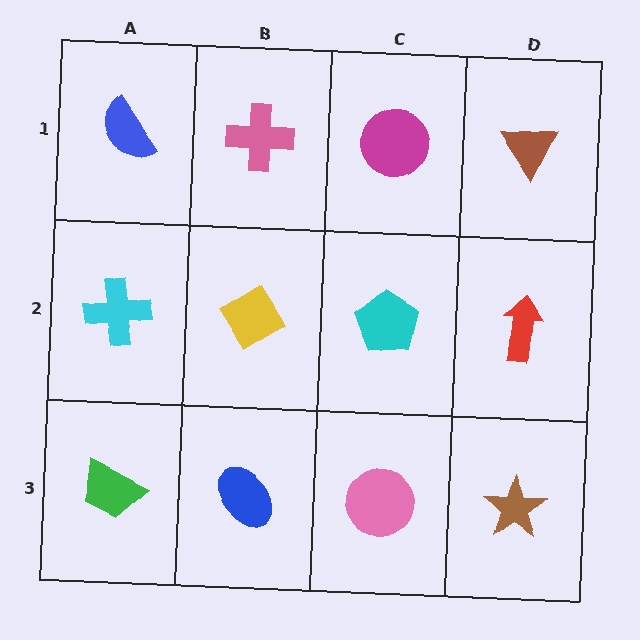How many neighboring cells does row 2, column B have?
4.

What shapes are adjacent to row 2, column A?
A blue semicircle (row 1, column A), a green trapezoid (row 3, column A), a yellow diamond (row 2, column B).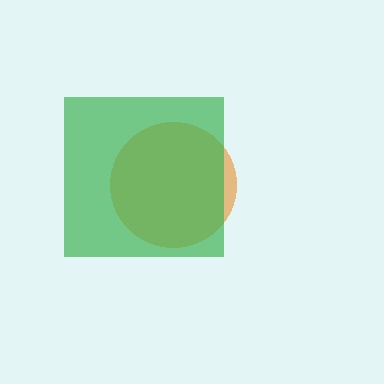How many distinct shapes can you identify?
There are 2 distinct shapes: an orange circle, a green square.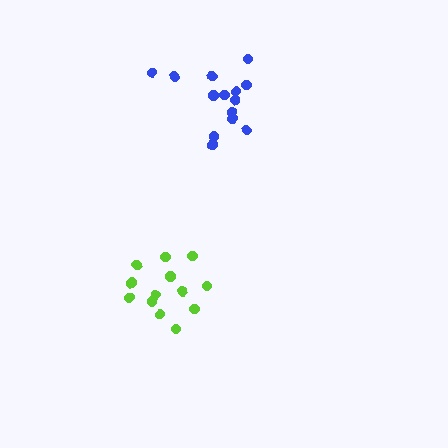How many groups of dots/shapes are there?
There are 2 groups.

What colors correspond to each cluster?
The clusters are colored: blue, lime.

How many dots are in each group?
Group 1: 14 dots, Group 2: 13 dots (27 total).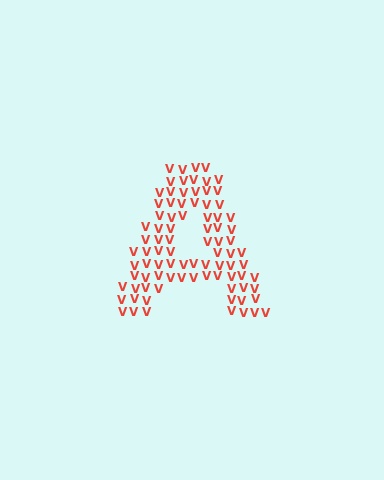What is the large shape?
The large shape is the letter A.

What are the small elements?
The small elements are letter V's.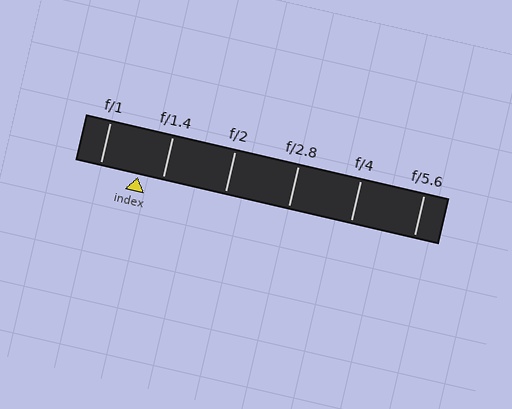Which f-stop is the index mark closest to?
The index mark is closest to f/1.4.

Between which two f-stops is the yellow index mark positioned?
The index mark is between f/1 and f/1.4.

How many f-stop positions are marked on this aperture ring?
There are 6 f-stop positions marked.